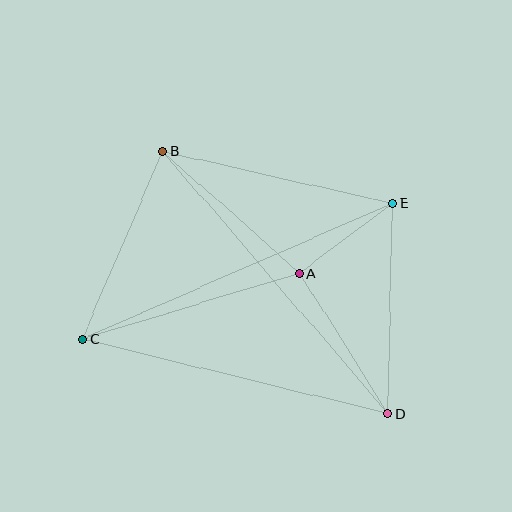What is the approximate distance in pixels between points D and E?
The distance between D and E is approximately 211 pixels.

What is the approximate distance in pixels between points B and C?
The distance between B and C is approximately 205 pixels.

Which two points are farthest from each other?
Points B and D are farthest from each other.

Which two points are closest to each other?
Points A and E are closest to each other.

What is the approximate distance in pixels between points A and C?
The distance between A and C is approximately 227 pixels.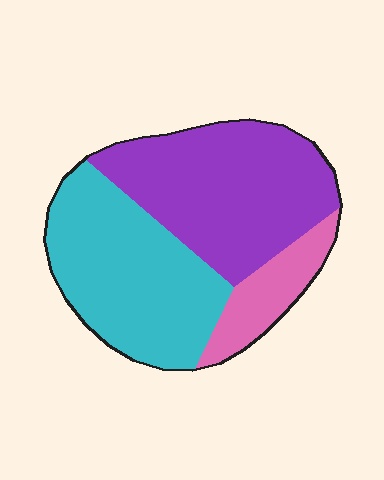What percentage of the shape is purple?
Purple covers roughly 45% of the shape.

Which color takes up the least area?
Pink, at roughly 15%.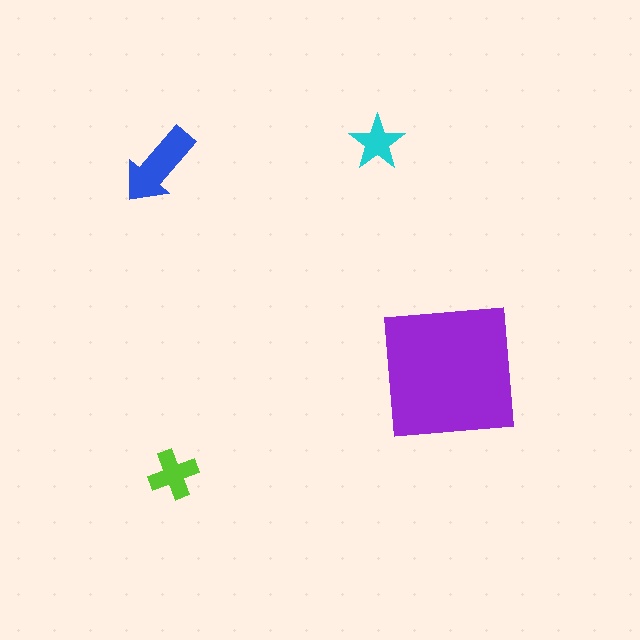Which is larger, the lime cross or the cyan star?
The lime cross.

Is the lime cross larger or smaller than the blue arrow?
Smaller.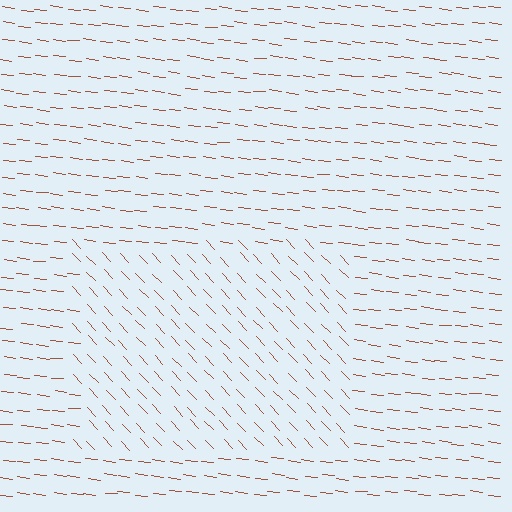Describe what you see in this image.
The image is filled with small brown line segments. A rectangle region in the image has lines oriented differently from the surrounding lines, creating a visible texture boundary.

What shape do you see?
I see a rectangle.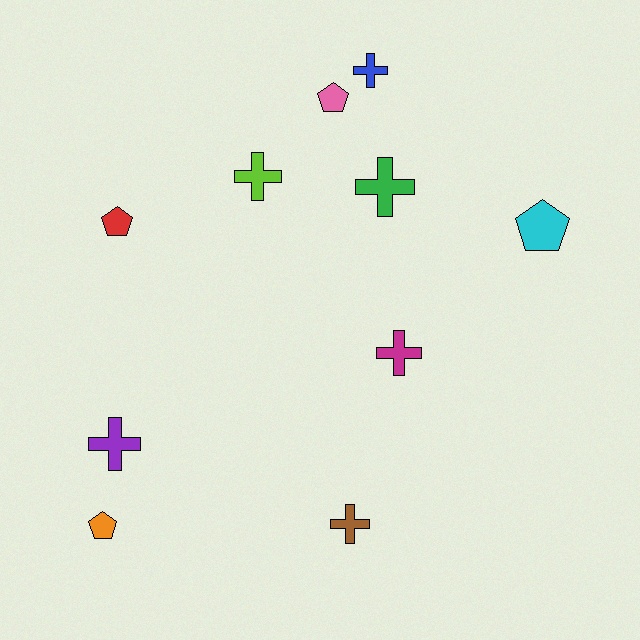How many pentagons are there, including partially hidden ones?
There are 4 pentagons.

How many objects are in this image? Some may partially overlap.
There are 10 objects.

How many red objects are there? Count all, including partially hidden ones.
There is 1 red object.